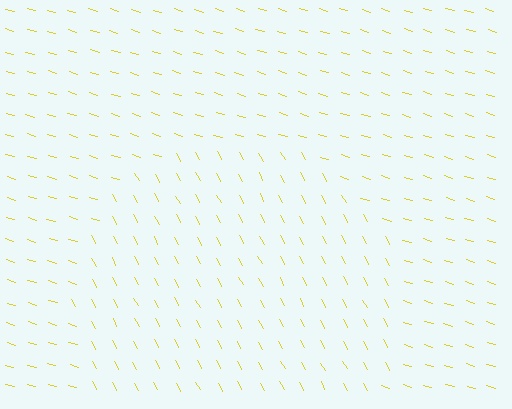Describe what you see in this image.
The image is filled with small yellow line segments. A circle region in the image has lines oriented differently from the surrounding lines, creating a visible texture boundary.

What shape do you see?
I see a circle.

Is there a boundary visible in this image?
Yes, there is a texture boundary formed by a change in line orientation.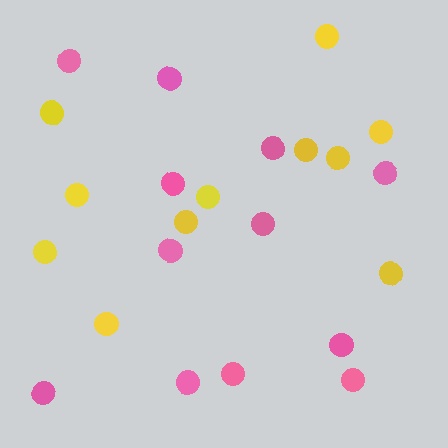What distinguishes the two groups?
There are 2 groups: one group of yellow circles (11) and one group of pink circles (12).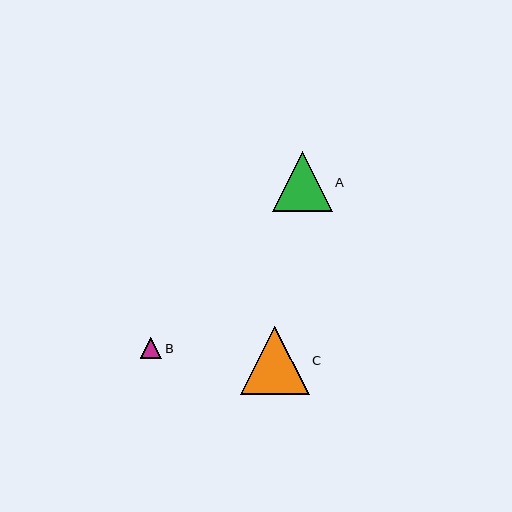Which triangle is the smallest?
Triangle B is the smallest with a size of approximately 21 pixels.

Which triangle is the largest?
Triangle C is the largest with a size of approximately 68 pixels.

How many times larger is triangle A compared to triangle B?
Triangle A is approximately 2.8 times the size of triangle B.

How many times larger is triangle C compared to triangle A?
Triangle C is approximately 1.1 times the size of triangle A.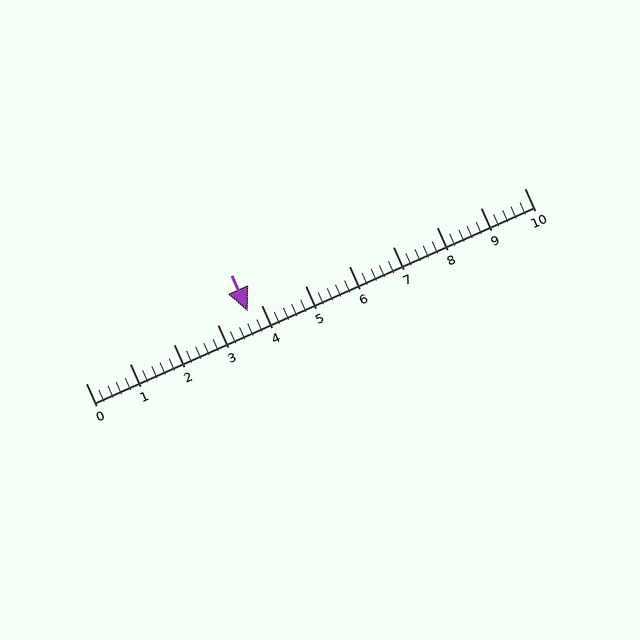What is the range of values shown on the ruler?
The ruler shows values from 0 to 10.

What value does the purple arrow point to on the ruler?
The purple arrow points to approximately 3.7.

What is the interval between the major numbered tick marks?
The major tick marks are spaced 1 units apart.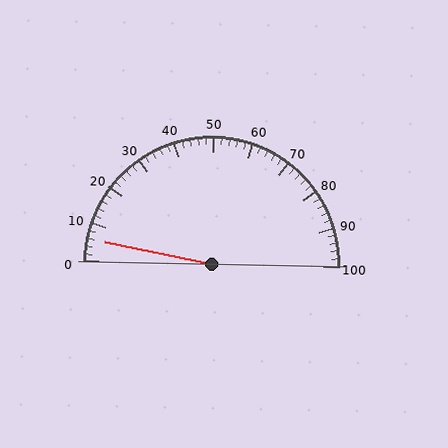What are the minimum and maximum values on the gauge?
The gauge ranges from 0 to 100.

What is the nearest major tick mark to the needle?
The nearest major tick mark is 10.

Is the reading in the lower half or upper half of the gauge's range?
The reading is in the lower half of the range (0 to 100).